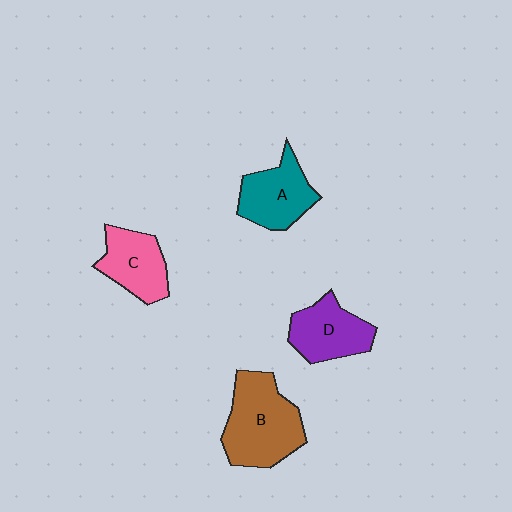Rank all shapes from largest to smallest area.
From largest to smallest: B (brown), A (teal), D (purple), C (pink).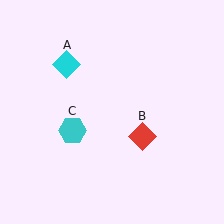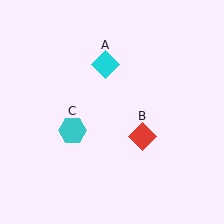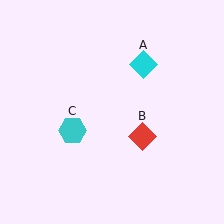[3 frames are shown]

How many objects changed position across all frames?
1 object changed position: cyan diamond (object A).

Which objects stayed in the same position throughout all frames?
Red diamond (object B) and cyan hexagon (object C) remained stationary.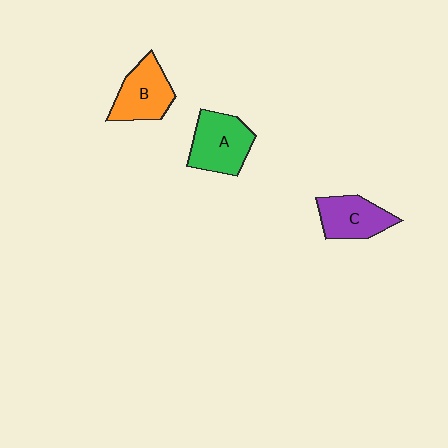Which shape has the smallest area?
Shape C (purple).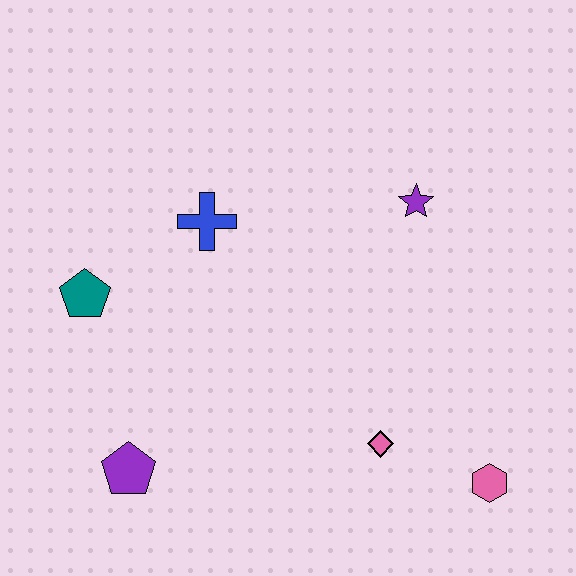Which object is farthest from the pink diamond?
The teal pentagon is farthest from the pink diamond.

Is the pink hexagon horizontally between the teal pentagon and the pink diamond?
No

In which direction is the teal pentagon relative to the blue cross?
The teal pentagon is to the left of the blue cross.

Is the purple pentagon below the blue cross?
Yes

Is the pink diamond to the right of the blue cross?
Yes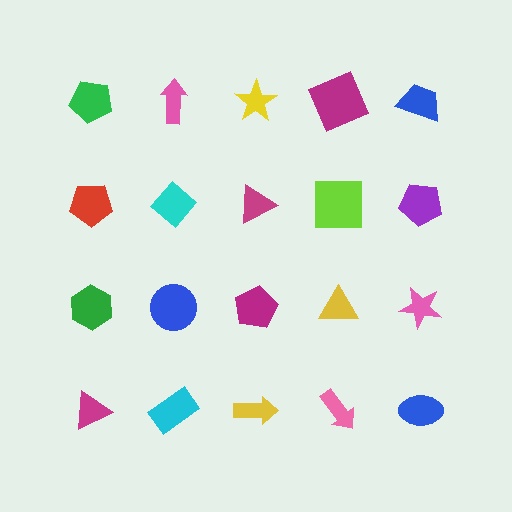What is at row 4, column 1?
A magenta triangle.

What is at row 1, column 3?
A yellow star.